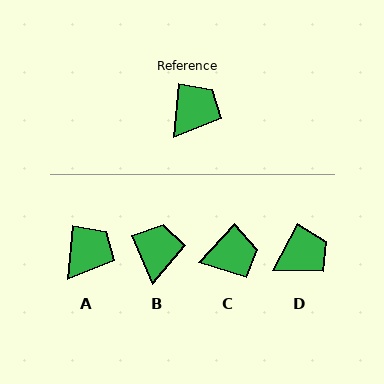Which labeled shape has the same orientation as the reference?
A.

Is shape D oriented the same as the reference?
No, it is off by about 22 degrees.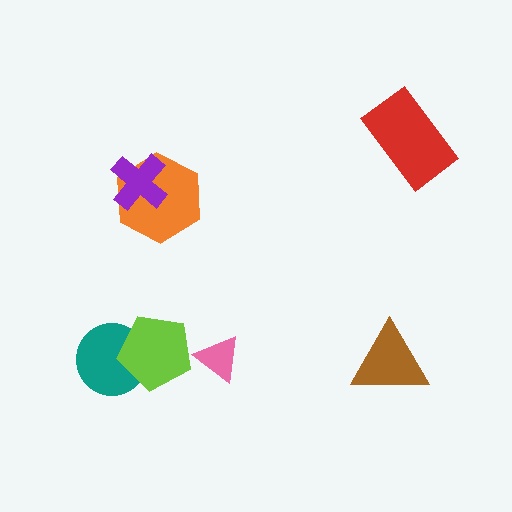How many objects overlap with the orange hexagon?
1 object overlaps with the orange hexagon.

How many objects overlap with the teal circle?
1 object overlaps with the teal circle.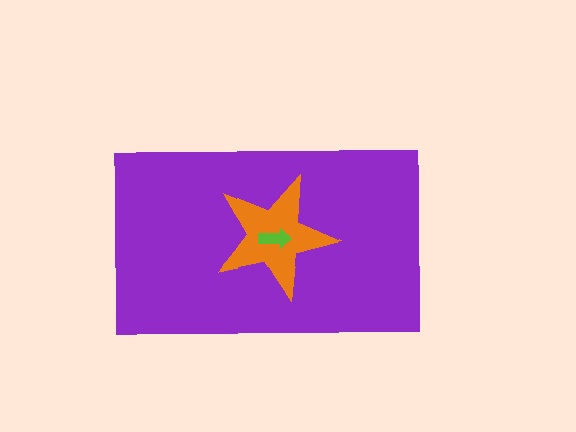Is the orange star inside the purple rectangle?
Yes.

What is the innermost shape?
The lime arrow.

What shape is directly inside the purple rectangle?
The orange star.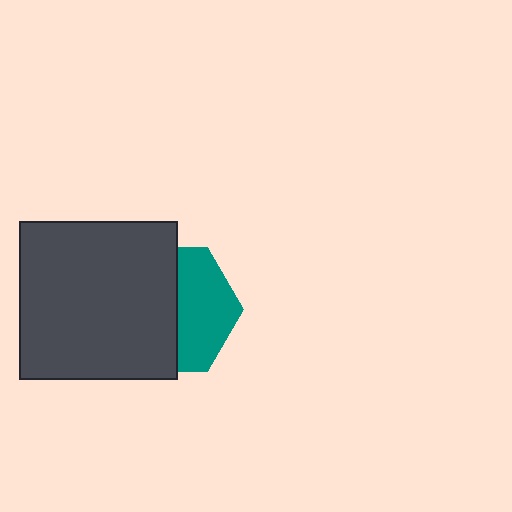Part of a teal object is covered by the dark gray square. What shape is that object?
It is a hexagon.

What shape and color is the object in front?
The object in front is a dark gray square.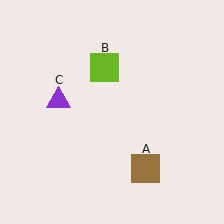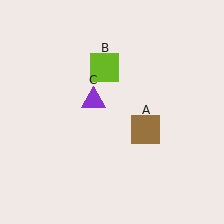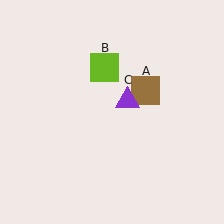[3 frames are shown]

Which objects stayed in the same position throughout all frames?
Lime square (object B) remained stationary.